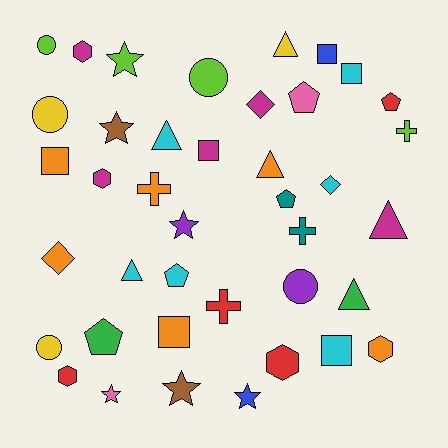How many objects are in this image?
There are 40 objects.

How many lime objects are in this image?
There are 4 lime objects.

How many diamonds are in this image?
There are 3 diamonds.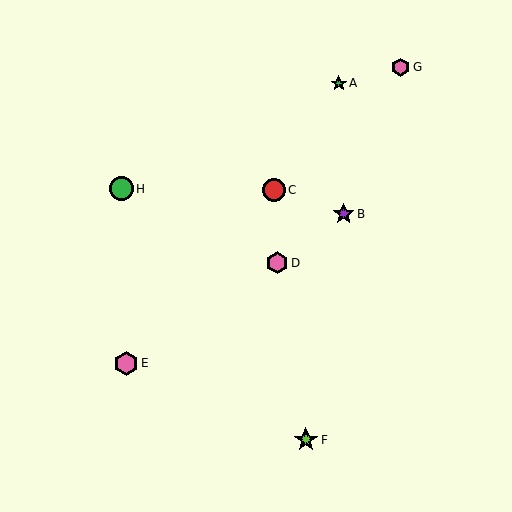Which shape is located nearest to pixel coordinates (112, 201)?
The green circle (labeled H) at (121, 189) is nearest to that location.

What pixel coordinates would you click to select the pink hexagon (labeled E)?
Click at (126, 363) to select the pink hexagon E.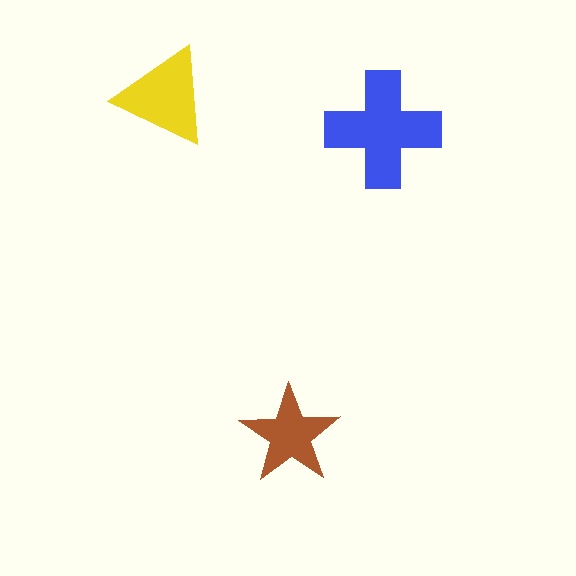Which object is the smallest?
The brown star.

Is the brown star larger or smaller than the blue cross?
Smaller.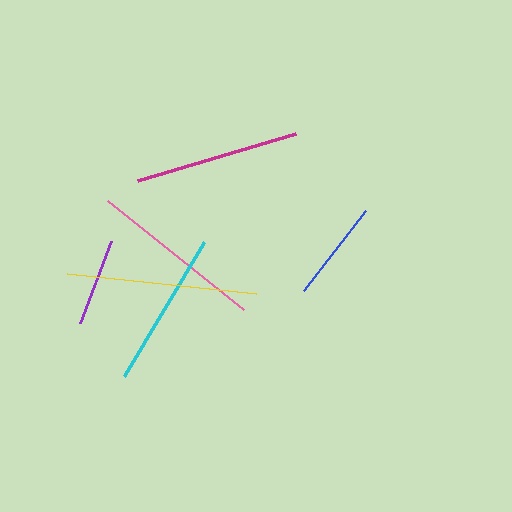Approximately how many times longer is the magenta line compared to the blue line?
The magenta line is approximately 1.6 times the length of the blue line.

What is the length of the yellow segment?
The yellow segment is approximately 190 pixels long.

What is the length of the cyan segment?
The cyan segment is approximately 156 pixels long.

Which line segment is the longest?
The yellow line is the longest at approximately 190 pixels.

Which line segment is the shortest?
The purple line is the shortest at approximately 88 pixels.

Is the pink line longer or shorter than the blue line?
The pink line is longer than the blue line.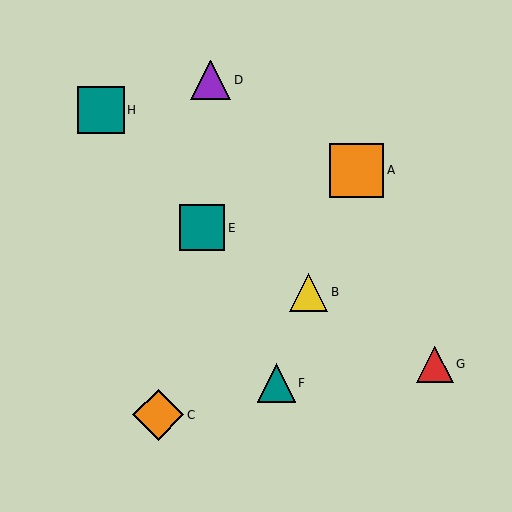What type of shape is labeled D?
Shape D is a purple triangle.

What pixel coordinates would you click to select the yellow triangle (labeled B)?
Click at (308, 292) to select the yellow triangle B.